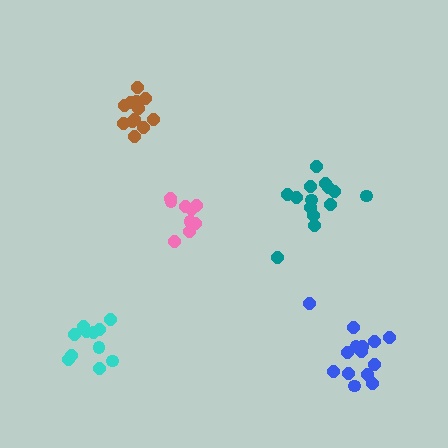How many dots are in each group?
Group 1: 9 dots, Group 2: 14 dots, Group 3: 12 dots, Group 4: 11 dots, Group 5: 14 dots (60 total).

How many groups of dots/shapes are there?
There are 5 groups.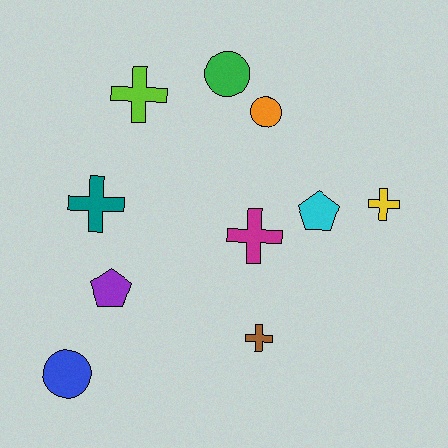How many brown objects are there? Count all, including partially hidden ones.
There is 1 brown object.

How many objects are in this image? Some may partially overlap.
There are 10 objects.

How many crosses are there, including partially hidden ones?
There are 5 crosses.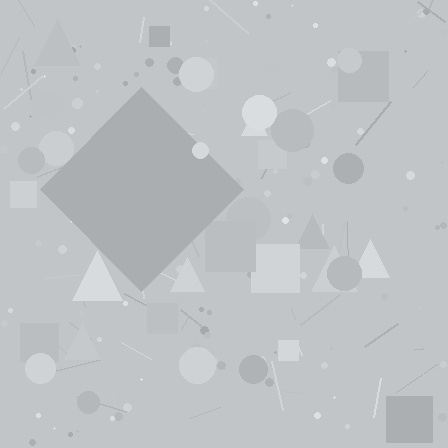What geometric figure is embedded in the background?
A diamond is embedded in the background.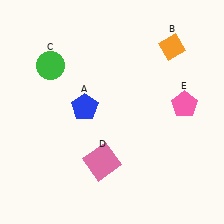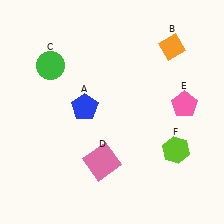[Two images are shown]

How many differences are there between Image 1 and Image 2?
There is 1 difference between the two images.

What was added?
A lime hexagon (F) was added in Image 2.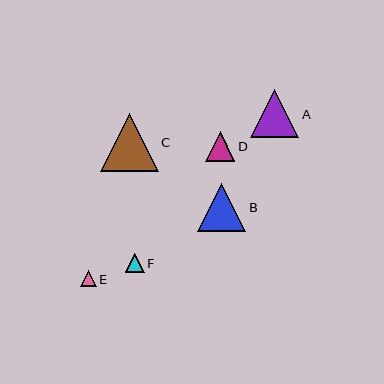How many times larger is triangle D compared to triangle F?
Triangle D is approximately 1.5 times the size of triangle F.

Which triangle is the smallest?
Triangle E is the smallest with a size of approximately 16 pixels.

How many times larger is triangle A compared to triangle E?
Triangle A is approximately 3.0 times the size of triangle E.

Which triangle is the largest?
Triangle C is the largest with a size of approximately 58 pixels.